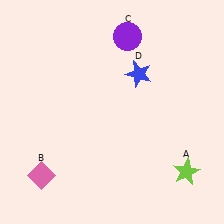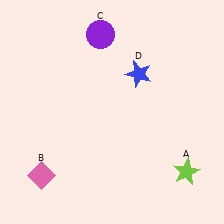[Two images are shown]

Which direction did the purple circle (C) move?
The purple circle (C) moved left.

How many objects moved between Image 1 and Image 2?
1 object moved between the two images.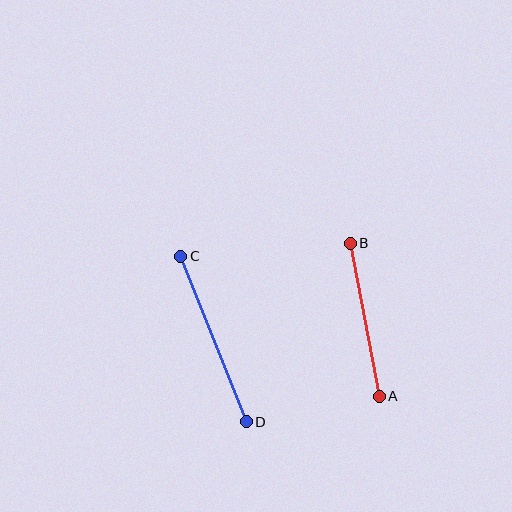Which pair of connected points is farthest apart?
Points C and D are farthest apart.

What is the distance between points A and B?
The distance is approximately 156 pixels.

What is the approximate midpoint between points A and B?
The midpoint is at approximately (365, 320) pixels.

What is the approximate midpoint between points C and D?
The midpoint is at approximately (213, 339) pixels.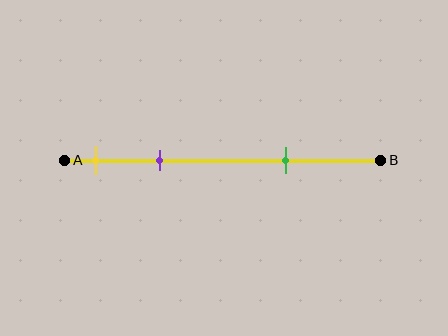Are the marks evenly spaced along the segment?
No, the marks are not evenly spaced.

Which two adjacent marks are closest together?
The yellow and purple marks are the closest adjacent pair.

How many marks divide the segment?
There are 3 marks dividing the segment.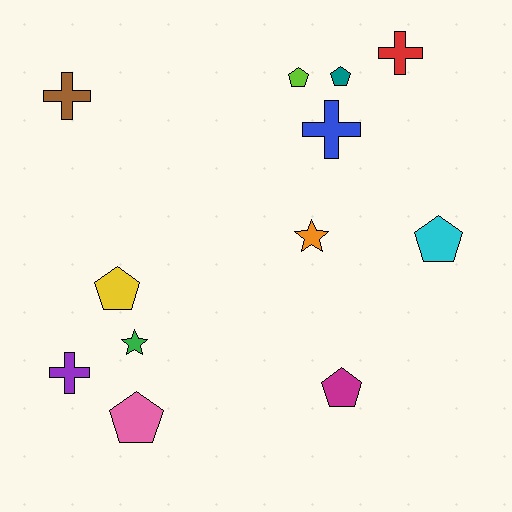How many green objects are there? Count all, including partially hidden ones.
There is 1 green object.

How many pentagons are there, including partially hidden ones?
There are 6 pentagons.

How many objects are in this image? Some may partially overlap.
There are 12 objects.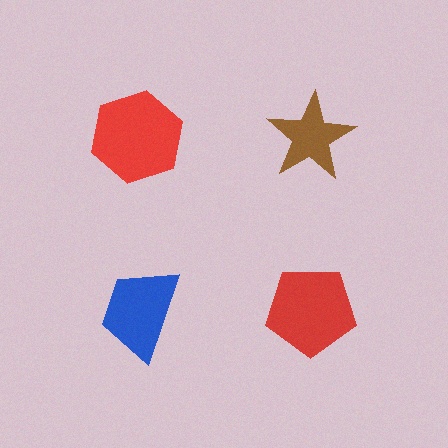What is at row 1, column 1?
A red hexagon.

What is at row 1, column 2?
A brown star.